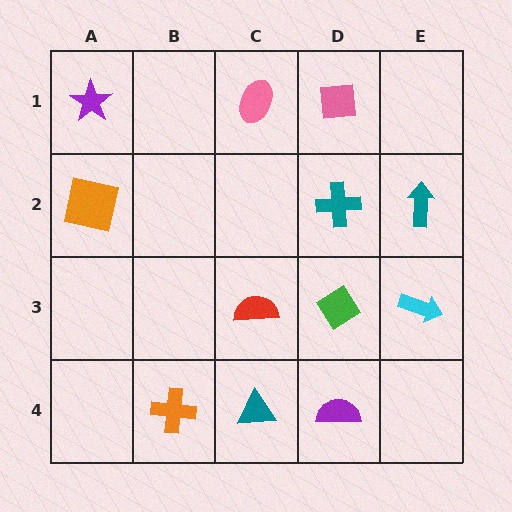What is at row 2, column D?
A teal cross.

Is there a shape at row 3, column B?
No, that cell is empty.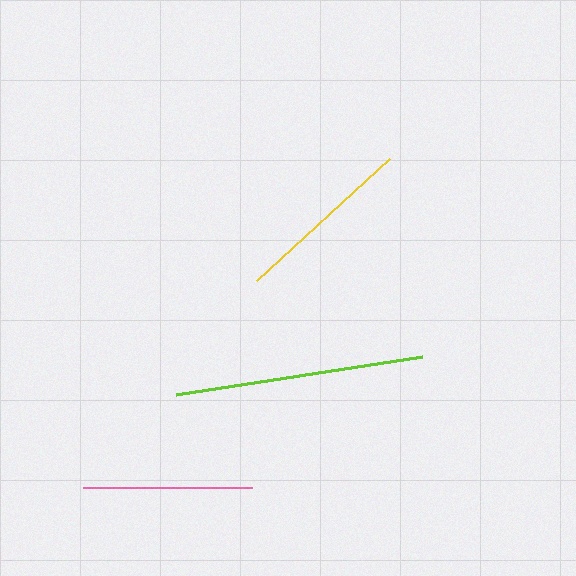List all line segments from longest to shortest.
From longest to shortest: lime, yellow, pink.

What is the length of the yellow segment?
The yellow segment is approximately 180 pixels long.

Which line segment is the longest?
The lime line is the longest at approximately 248 pixels.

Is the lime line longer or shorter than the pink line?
The lime line is longer than the pink line.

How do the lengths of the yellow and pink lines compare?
The yellow and pink lines are approximately the same length.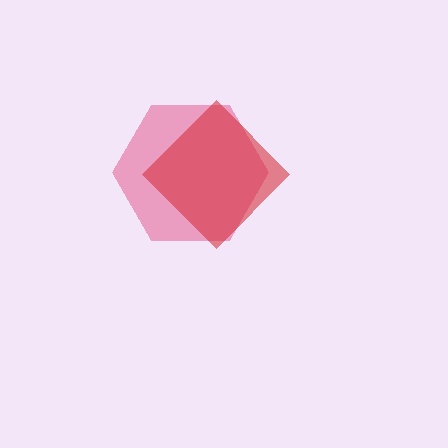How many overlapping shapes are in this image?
There are 2 overlapping shapes in the image.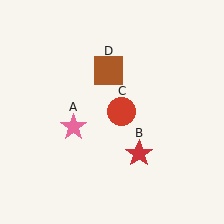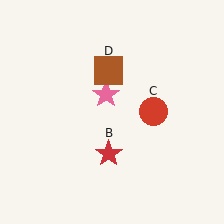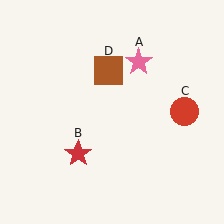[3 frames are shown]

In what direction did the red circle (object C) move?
The red circle (object C) moved right.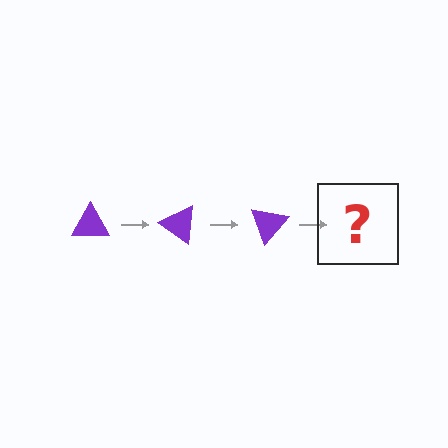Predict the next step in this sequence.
The next step is a purple triangle rotated 105 degrees.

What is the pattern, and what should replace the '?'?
The pattern is that the triangle rotates 35 degrees each step. The '?' should be a purple triangle rotated 105 degrees.